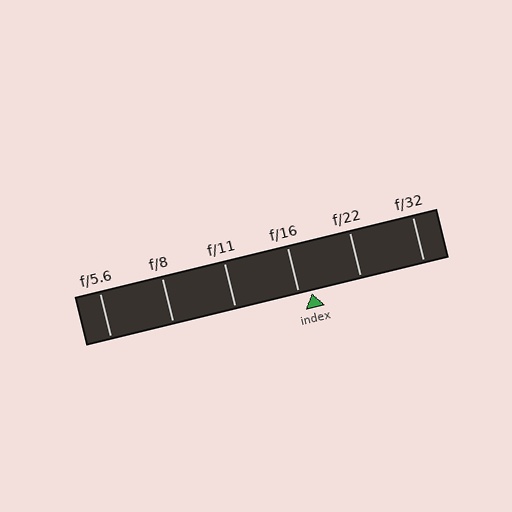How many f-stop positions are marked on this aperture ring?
There are 6 f-stop positions marked.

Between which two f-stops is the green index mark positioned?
The index mark is between f/16 and f/22.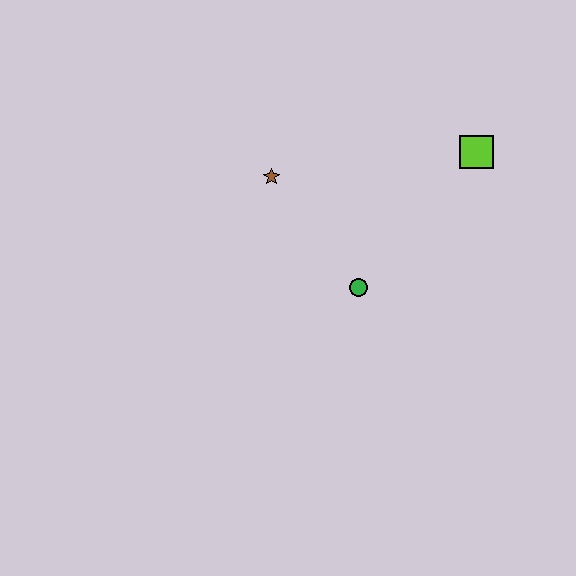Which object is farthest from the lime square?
The brown star is farthest from the lime square.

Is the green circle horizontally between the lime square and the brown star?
Yes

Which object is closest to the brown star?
The green circle is closest to the brown star.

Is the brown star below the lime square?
Yes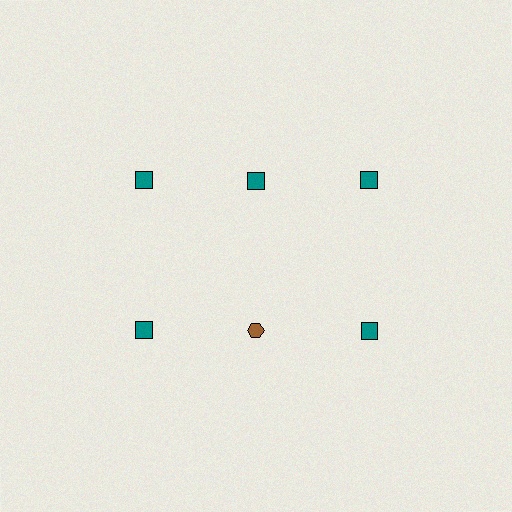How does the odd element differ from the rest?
It differs in both color (brown instead of teal) and shape (hexagon instead of square).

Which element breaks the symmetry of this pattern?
The brown hexagon in the second row, second from left column breaks the symmetry. All other shapes are teal squares.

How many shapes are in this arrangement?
There are 6 shapes arranged in a grid pattern.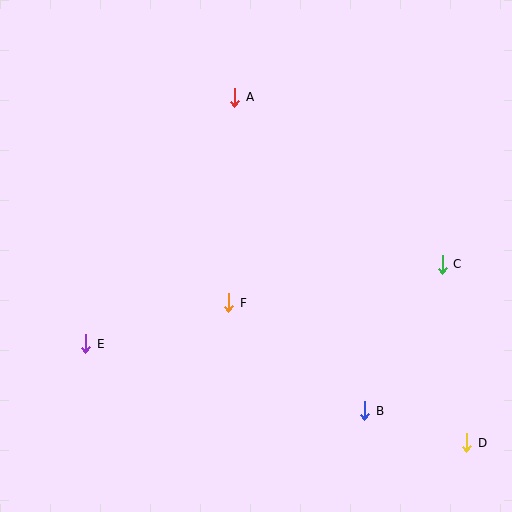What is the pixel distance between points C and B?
The distance between C and B is 166 pixels.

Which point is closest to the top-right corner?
Point C is closest to the top-right corner.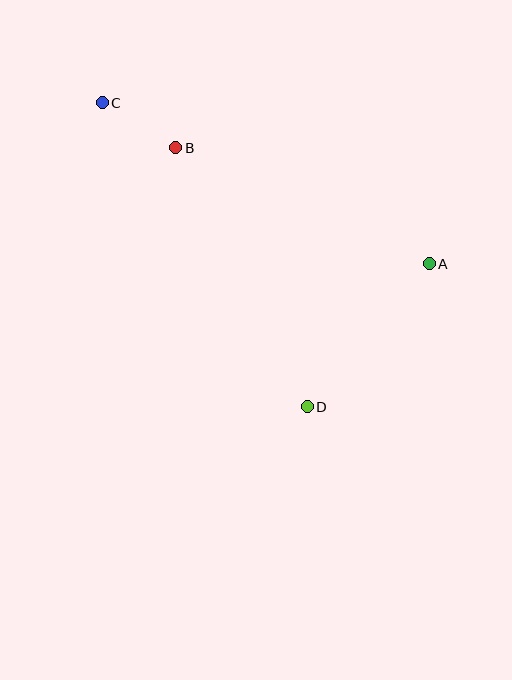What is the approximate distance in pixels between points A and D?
The distance between A and D is approximately 188 pixels.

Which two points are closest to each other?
Points B and C are closest to each other.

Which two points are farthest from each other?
Points C and D are farthest from each other.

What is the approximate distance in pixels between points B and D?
The distance between B and D is approximately 290 pixels.